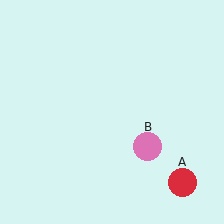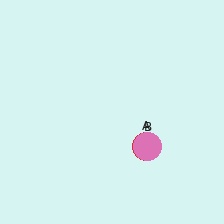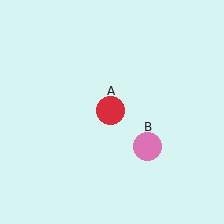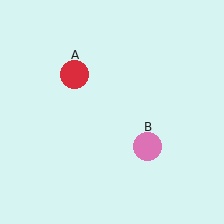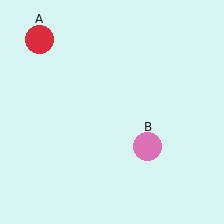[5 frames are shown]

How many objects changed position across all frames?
1 object changed position: red circle (object A).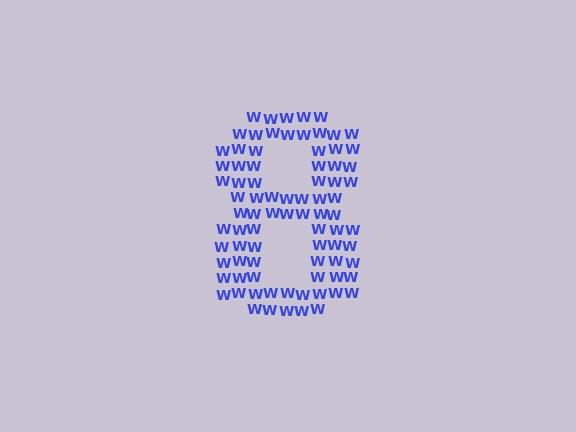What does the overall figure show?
The overall figure shows the digit 8.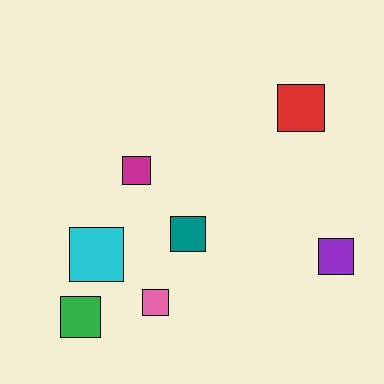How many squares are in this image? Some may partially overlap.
There are 7 squares.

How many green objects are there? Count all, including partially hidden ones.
There is 1 green object.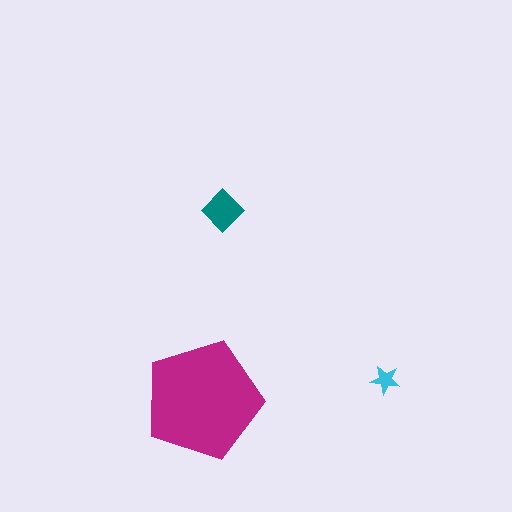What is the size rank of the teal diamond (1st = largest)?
2nd.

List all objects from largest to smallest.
The magenta pentagon, the teal diamond, the cyan star.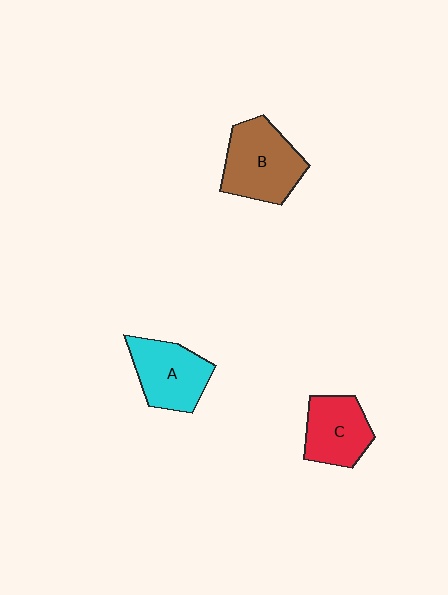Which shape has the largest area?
Shape B (brown).